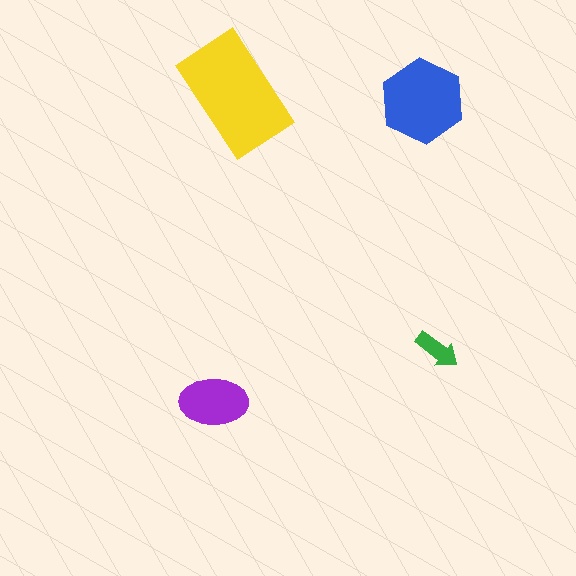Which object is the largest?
The yellow rectangle.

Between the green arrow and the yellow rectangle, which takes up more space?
The yellow rectangle.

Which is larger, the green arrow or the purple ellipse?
The purple ellipse.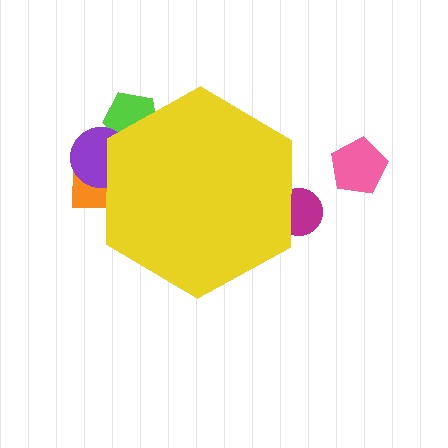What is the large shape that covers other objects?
A yellow hexagon.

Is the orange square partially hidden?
Yes, the orange square is partially hidden behind the yellow hexagon.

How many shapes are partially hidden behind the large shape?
4 shapes are partially hidden.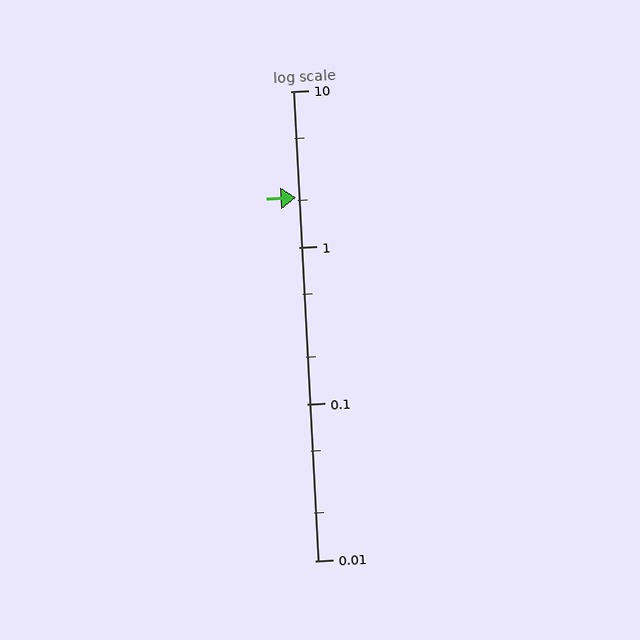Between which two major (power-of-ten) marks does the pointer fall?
The pointer is between 1 and 10.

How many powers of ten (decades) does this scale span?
The scale spans 3 decades, from 0.01 to 10.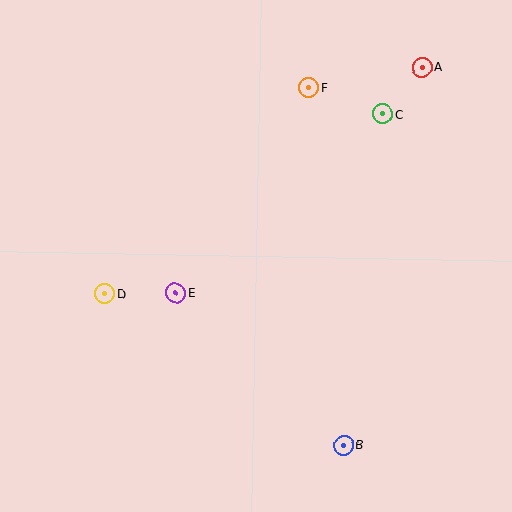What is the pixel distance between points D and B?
The distance between D and B is 282 pixels.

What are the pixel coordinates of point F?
Point F is at (309, 87).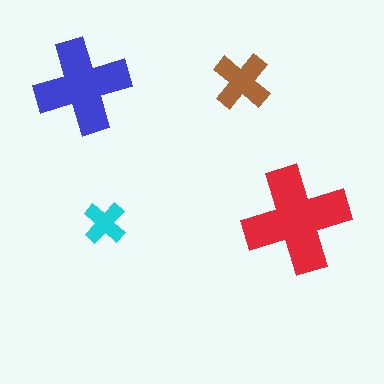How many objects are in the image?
There are 4 objects in the image.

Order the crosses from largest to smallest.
the red one, the blue one, the brown one, the cyan one.